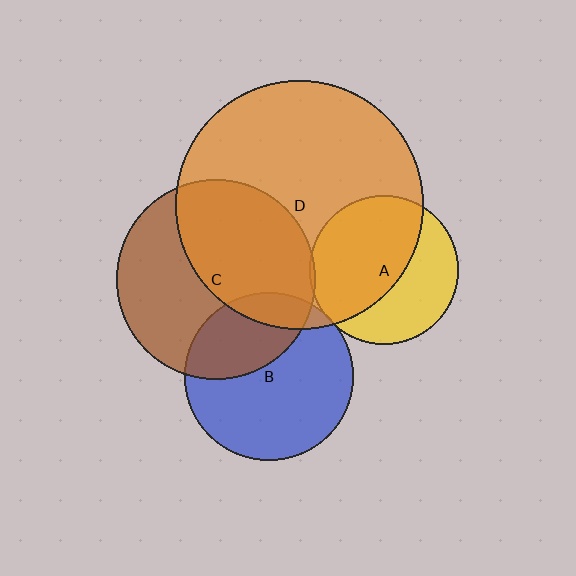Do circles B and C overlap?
Yes.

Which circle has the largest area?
Circle D (orange).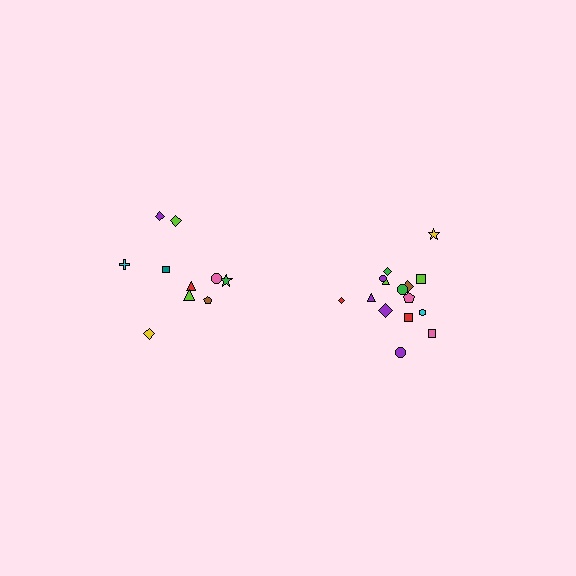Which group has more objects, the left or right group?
The right group.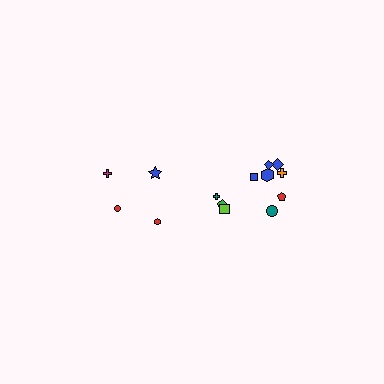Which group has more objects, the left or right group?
The right group.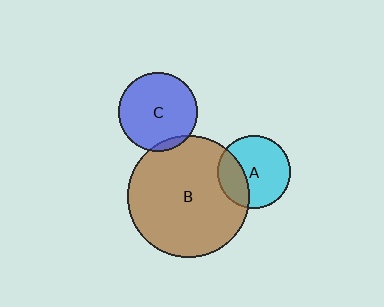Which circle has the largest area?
Circle B (brown).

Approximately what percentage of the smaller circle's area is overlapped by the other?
Approximately 30%.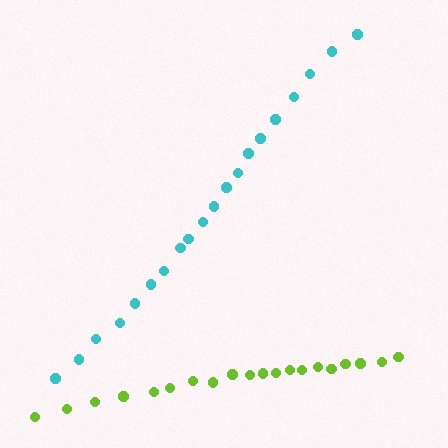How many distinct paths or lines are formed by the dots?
There are 2 distinct paths.